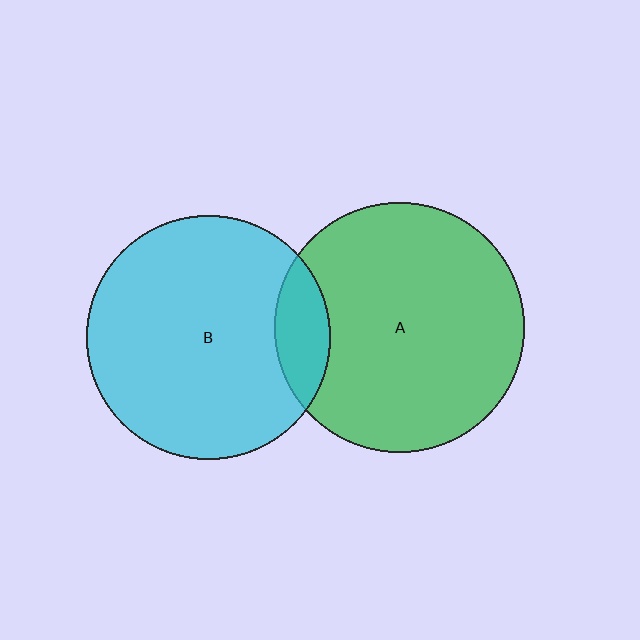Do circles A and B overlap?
Yes.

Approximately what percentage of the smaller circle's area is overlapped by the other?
Approximately 15%.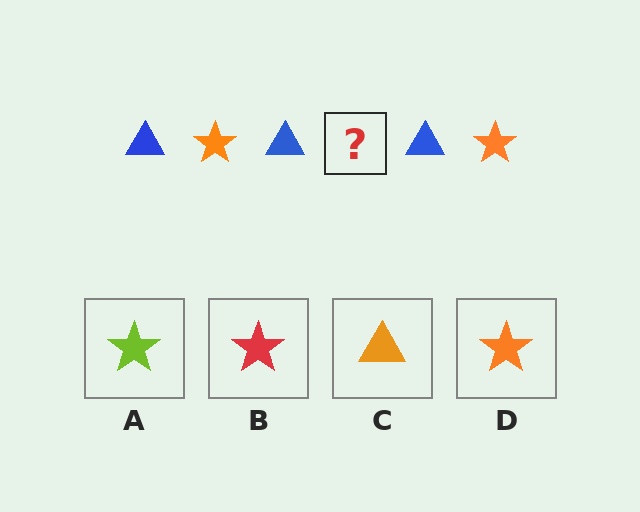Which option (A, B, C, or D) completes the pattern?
D.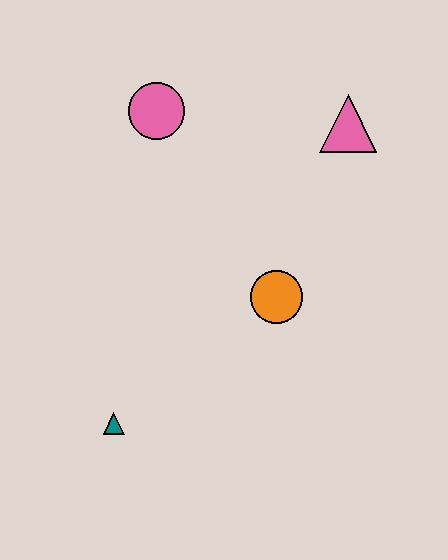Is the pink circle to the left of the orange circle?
Yes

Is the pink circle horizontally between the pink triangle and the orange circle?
No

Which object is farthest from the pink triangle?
The teal triangle is farthest from the pink triangle.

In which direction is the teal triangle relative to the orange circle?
The teal triangle is to the left of the orange circle.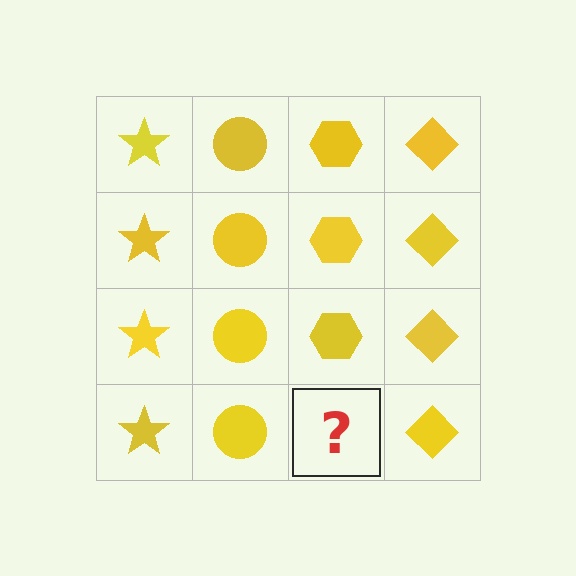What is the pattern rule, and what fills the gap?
The rule is that each column has a consistent shape. The gap should be filled with a yellow hexagon.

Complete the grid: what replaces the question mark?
The question mark should be replaced with a yellow hexagon.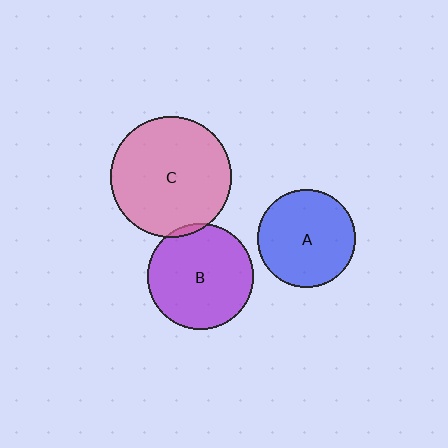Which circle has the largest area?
Circle C (pink).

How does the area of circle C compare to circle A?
Approximately 1.5 times.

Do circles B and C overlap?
Yes.